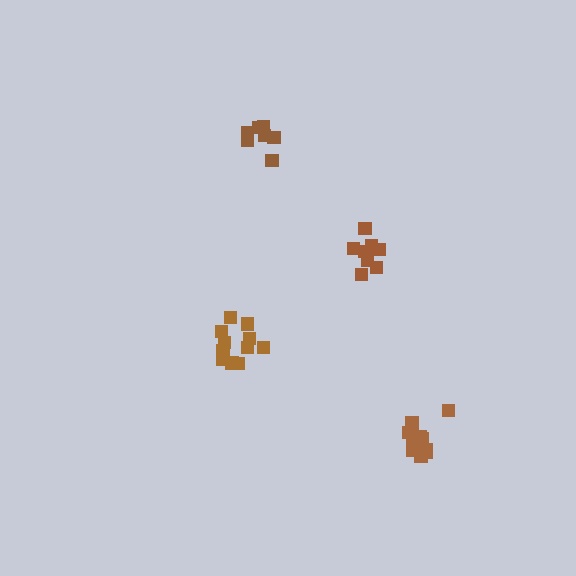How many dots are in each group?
Group 1: 12 dots, Group 2: 8 dots, Group 3: 13 dots, Group 4: 7 dots (40 total).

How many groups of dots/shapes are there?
There are 4 groups.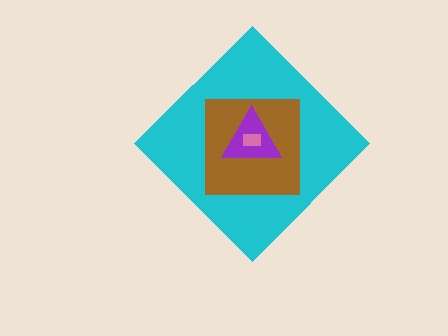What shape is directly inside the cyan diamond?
The brown square.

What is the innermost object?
The pink rectangle.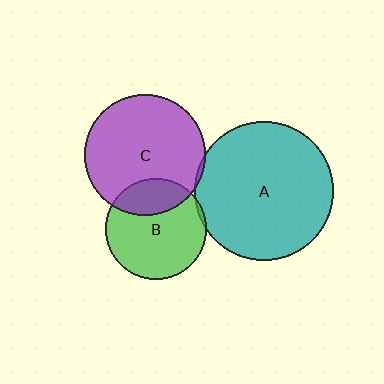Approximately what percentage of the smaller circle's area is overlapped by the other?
Approximately 5%.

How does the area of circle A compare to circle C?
Approximately 1.3 times.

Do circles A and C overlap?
Yes.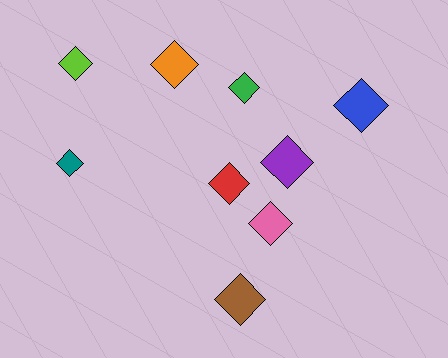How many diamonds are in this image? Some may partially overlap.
There are 9 diamonds.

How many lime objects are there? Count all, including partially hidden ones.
There is 1 lime object.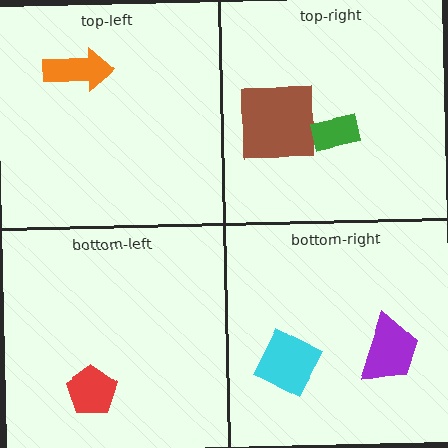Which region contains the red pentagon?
The bottom-left region.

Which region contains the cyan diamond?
The bottom-right region.